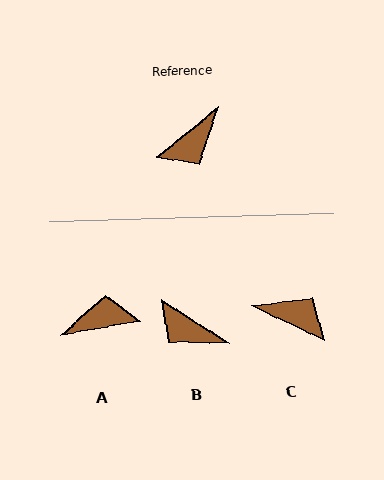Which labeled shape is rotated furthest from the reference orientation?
A, about 151 degrees away.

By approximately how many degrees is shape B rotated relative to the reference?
Approximately 72 degrees clockwise.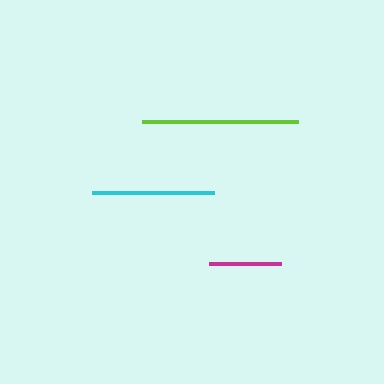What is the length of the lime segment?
The lime segment is approximately 156 pixels long.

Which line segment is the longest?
The lime line is the longest at approximately 156 pixels.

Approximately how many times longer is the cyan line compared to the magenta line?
The cyan line is approximately 1.7 times the length of the magenta line.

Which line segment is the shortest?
The magenta line is the shortest at approximately 72 pixels.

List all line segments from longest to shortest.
From longest to shortest: lime, cyan, magenta.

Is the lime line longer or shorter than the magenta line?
The lime line is longer than the magenta line.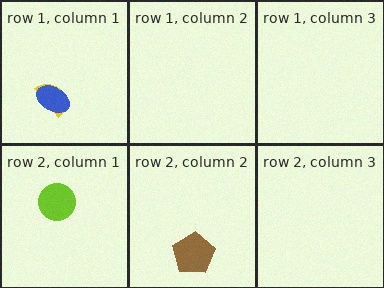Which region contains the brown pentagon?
The row 2, column 2 region.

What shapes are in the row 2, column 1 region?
The lime circle.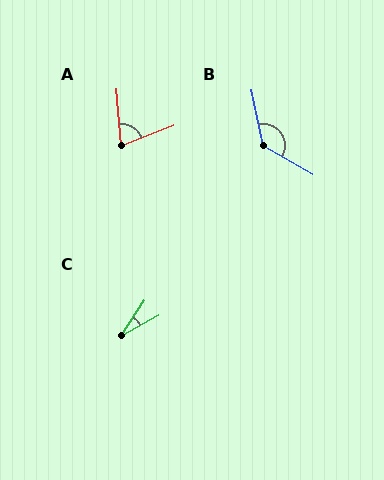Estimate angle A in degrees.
Approximately 73 degrees.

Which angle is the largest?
B, at approximately 132 degrees.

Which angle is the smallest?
C, at approximately 27 degrees.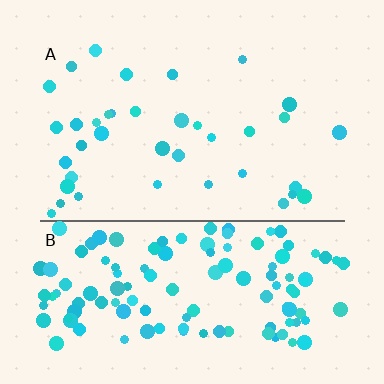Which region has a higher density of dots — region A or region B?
B (the bottom).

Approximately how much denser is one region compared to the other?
Approximately 3.6× — region B over region A.